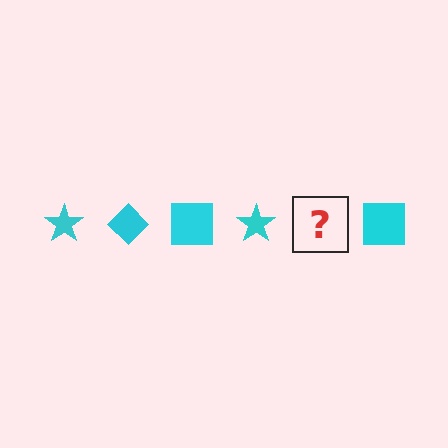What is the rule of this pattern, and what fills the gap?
The rule is that the pattern cycles through star, diamond, square shapes in cyan. The gap should be filled with a cyan diamond.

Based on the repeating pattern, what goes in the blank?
The blank should be a cyan diamond.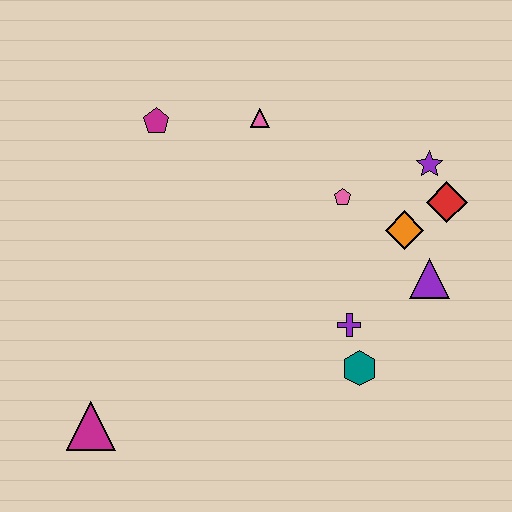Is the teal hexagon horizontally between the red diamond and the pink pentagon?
Yes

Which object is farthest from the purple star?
The magenta triangle is farthest from the purple star.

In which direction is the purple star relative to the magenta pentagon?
The purple star is to the right of the magenta pentagon.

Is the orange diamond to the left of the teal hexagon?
No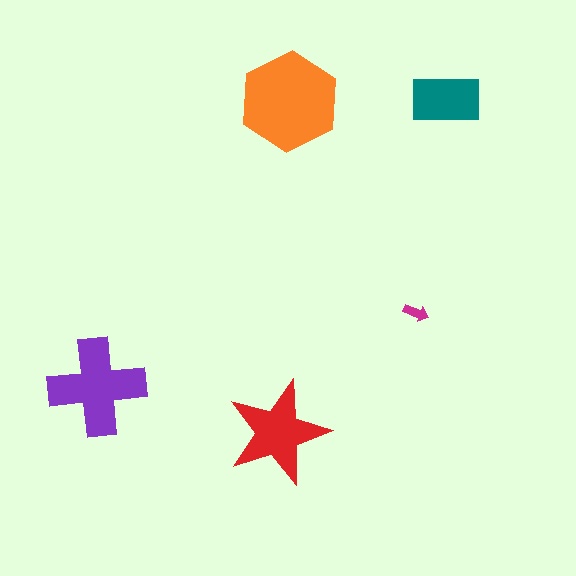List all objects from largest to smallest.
The orange hexagon, the purple cross, the red star, the teal rectangle, the magenta arrow.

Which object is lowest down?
The red star is bottommost.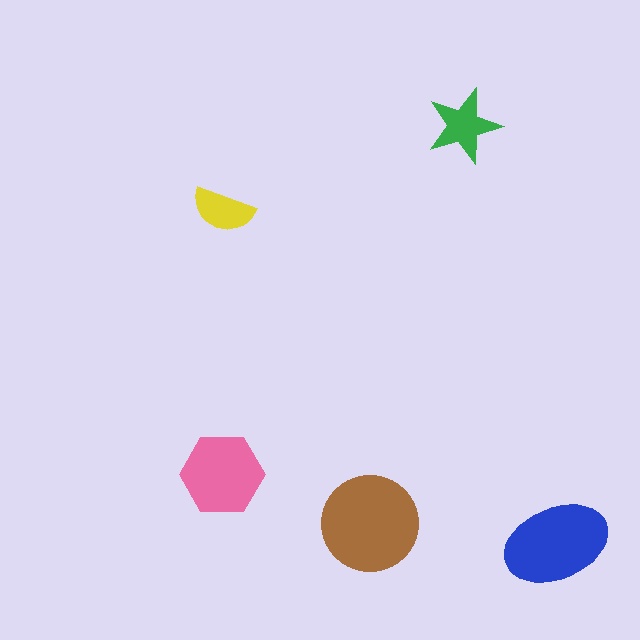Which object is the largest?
The brown circle.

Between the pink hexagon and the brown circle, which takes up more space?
The brown circle.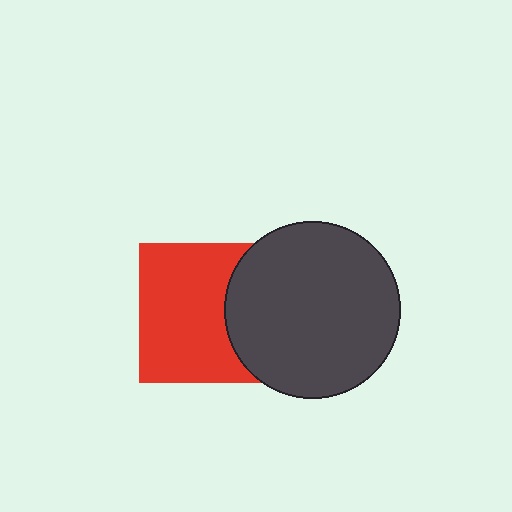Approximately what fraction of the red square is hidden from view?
Roughly 32% of the red square is hidden behind the dark gray circle.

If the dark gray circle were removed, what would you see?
You would see the complete red square.